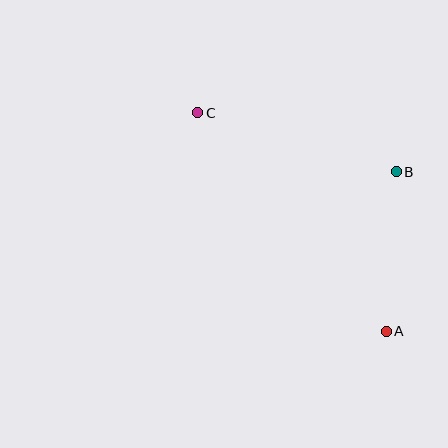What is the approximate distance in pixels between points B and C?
The distance between B and C is approximately 207 pixels.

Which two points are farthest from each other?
Points A and C are farthest from each other.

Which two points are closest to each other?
Points A and B are closest to each other.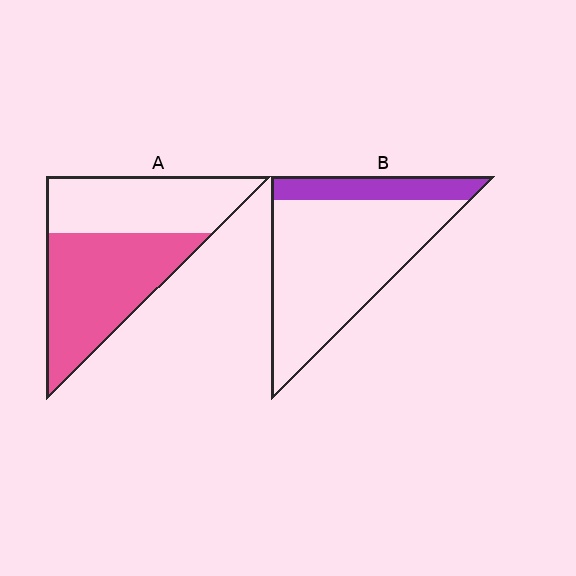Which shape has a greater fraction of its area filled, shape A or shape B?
Shape A.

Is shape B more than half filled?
No.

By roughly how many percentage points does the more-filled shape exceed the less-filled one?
By roughly 35 percentage points (A over B).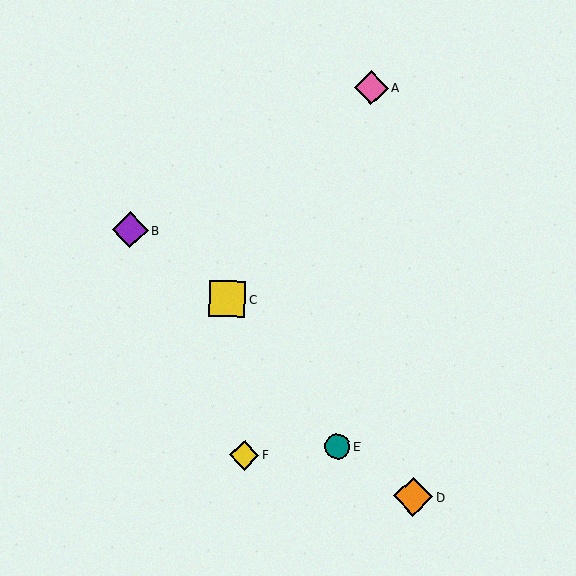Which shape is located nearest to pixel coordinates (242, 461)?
The yellow diamond (labeled F) at (244, 455) is nearest to that location.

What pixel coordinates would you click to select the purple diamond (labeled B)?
Click at (130, 230) to select the purple diamond B.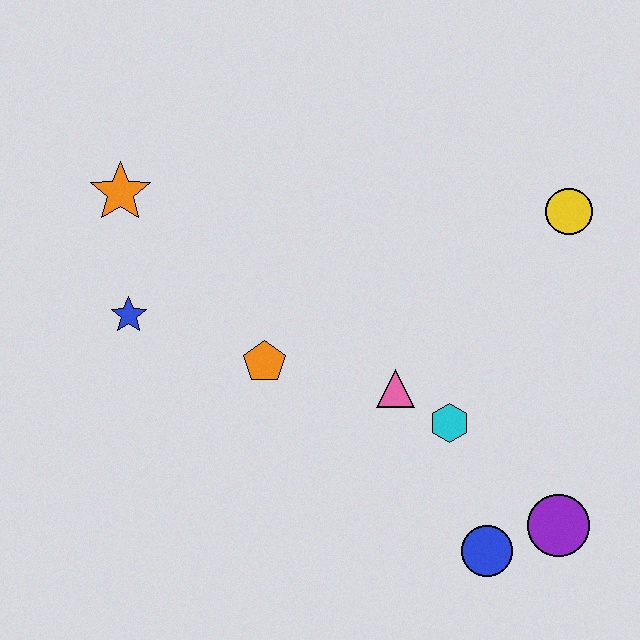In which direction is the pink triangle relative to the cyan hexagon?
The pink triangle is to the left of the cyan hexagon.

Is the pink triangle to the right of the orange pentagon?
Yes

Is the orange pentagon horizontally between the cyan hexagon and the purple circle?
No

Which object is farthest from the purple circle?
The orange star is farthest from the purple circle.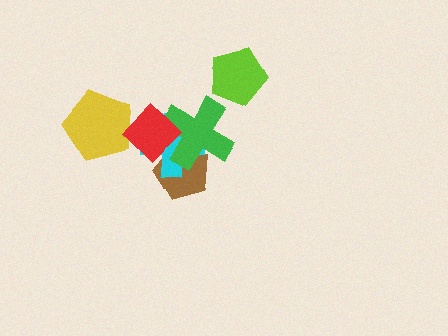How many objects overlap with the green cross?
3 objects overlap with the green cross.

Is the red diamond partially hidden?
No, no other shape covers it.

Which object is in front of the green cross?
The red diamond is in front of the green cross.